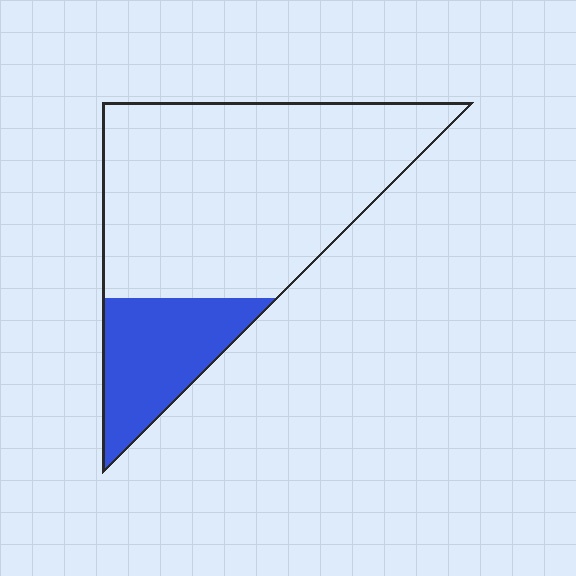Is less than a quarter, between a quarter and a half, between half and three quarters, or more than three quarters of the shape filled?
Less than a quarter.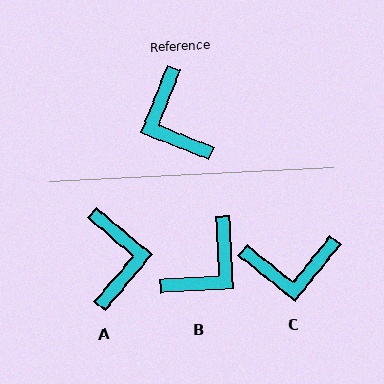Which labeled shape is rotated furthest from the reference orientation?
A, about 161 degrees away.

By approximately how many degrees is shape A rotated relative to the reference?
Approximately 161 degrees counter-clockwise.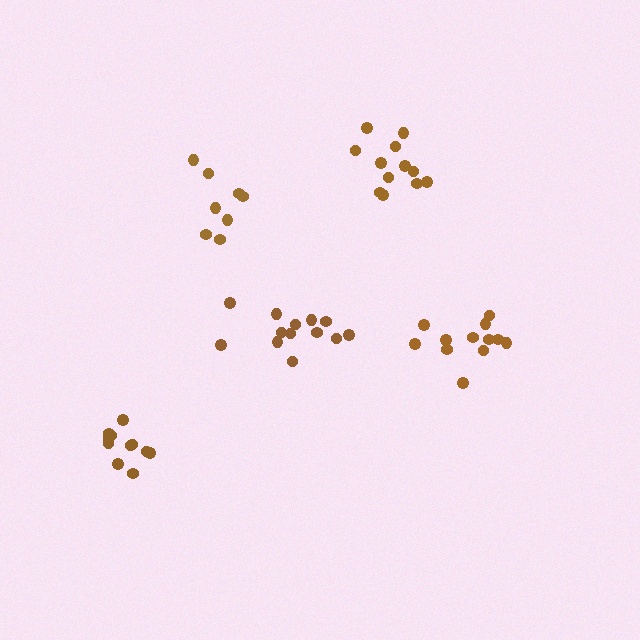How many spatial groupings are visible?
There are 5 spatial groupings.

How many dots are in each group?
Group 1: 12 dots, Group 2: 11 dots, Group 3: 12 dots, Group 4: 13 dots, Group 5: 8 dots (56 total).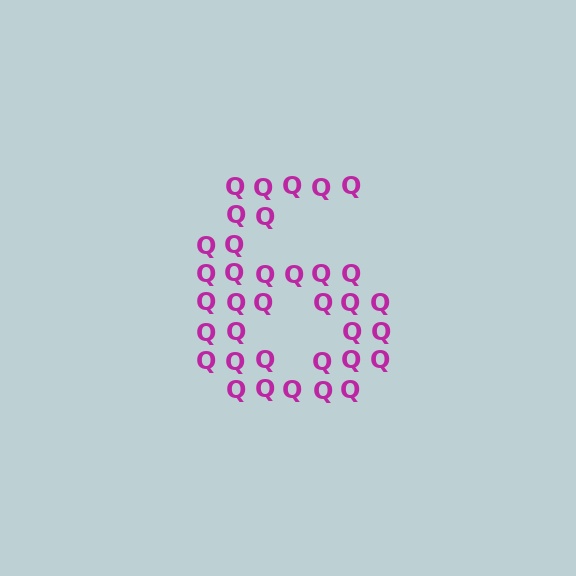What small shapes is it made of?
It is made of small letter Q's.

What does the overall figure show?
The overall figure shows the digit 6.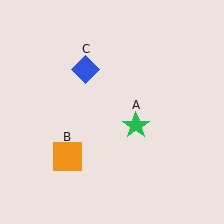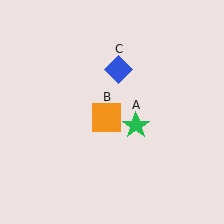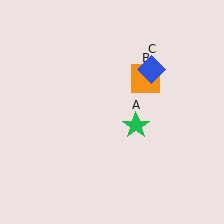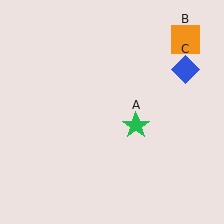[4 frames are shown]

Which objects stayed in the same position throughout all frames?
Green star (object A) remained stationary.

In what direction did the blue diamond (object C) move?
The blue diamond (object C) moved right.